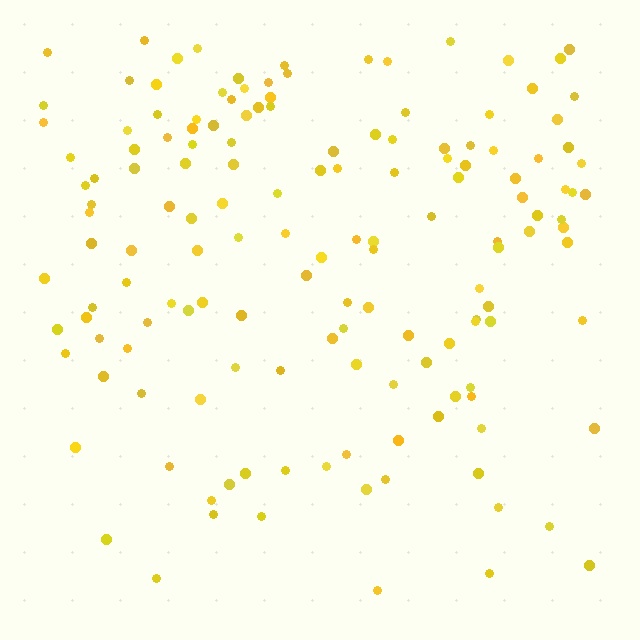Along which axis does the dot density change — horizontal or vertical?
Vertical.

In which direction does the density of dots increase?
From bottom to top, with the top side densest.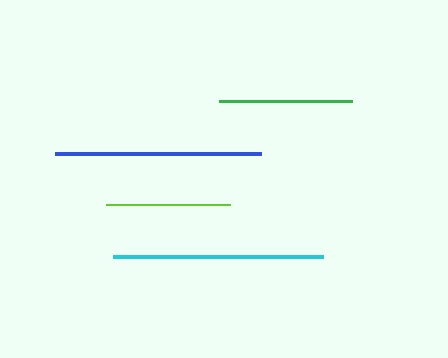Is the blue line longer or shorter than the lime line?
The blue line is longer than the lime line.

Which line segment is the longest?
The cyan line is the longest at approximately 211 pixels.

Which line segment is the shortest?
The lime line is the shortest at approximately 125 pixels.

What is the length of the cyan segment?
The cyan segment is approximately 211 pixels long.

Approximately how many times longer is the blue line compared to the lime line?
The blue line is approximately 1.7 times the length of the lime line.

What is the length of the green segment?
The green segment is approximately 132 pixels long.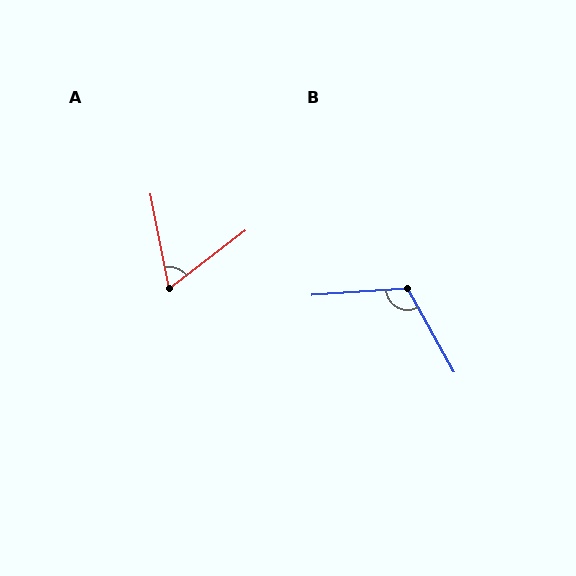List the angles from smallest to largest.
A (64°), B (115°).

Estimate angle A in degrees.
Approximately 64 degrees.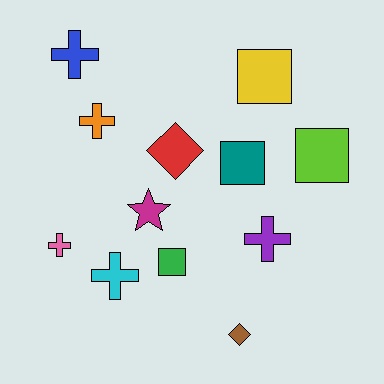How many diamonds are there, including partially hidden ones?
There are 2 diamonds.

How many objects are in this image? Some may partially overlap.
There are 12 objects.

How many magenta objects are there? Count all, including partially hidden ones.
There is 1 magenta object.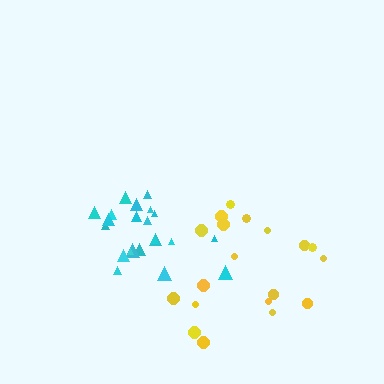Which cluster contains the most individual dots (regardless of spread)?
Cyan (23).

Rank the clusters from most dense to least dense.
cyan, yellow.